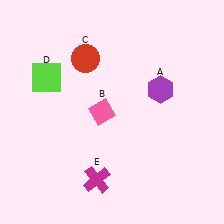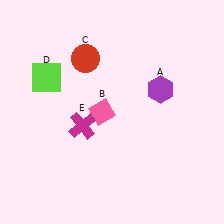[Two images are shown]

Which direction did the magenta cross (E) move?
The magenta cross (E) moved up.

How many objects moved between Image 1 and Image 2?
1 object moved between the two images.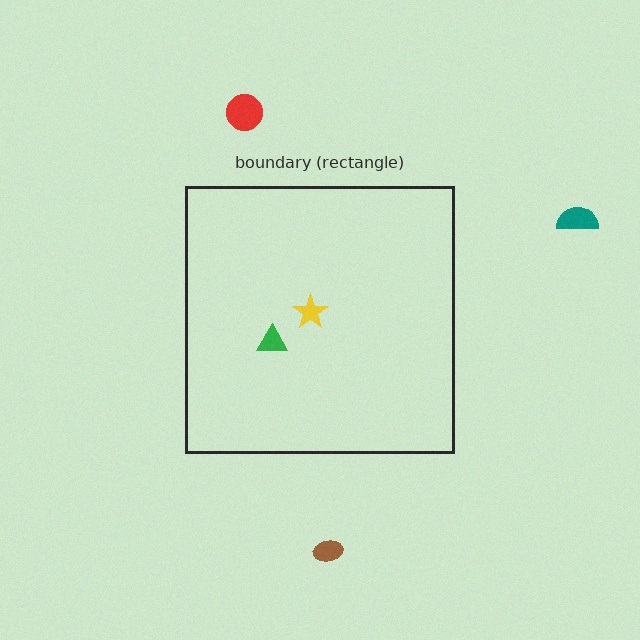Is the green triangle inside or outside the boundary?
Inside.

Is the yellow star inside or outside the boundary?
Inside.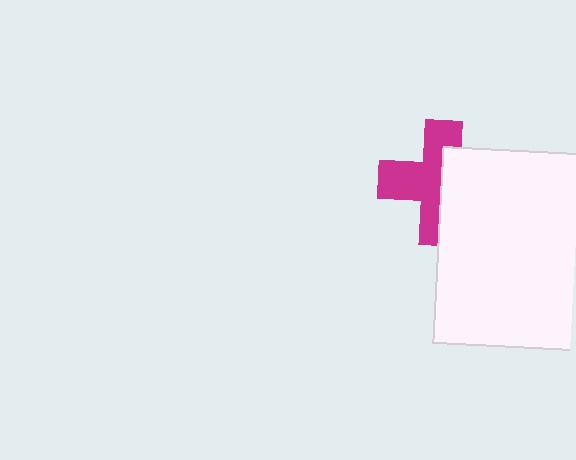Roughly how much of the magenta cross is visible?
About half of it is visible (roughly 55%).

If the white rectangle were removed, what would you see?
You would see the complete magenta cross.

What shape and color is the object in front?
The object in front is a white rectangle.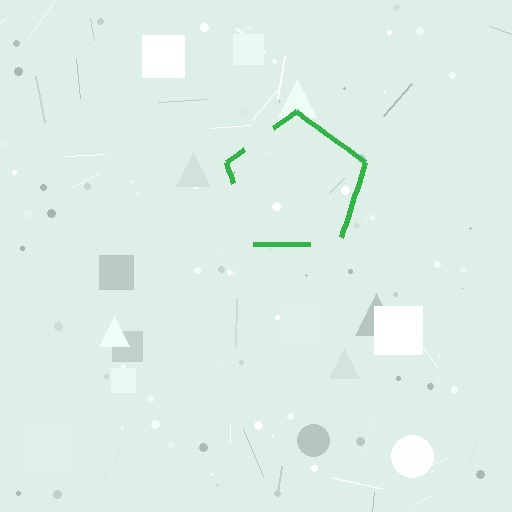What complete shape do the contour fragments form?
The contour fragments form a pentagon.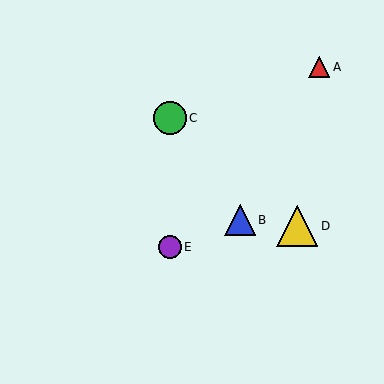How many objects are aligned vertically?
2 objects (C, E) are aligned vertically.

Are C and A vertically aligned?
No, C is at x≈170 and A is at x≈319.